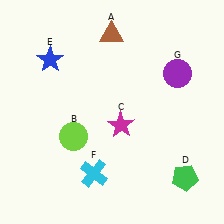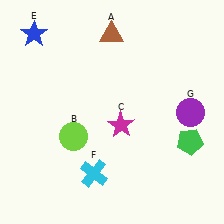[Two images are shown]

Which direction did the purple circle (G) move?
The purple circle (G) moved down.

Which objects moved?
The objects that moved are: the green pentagon (D), the blue star (E), the purple circle (G).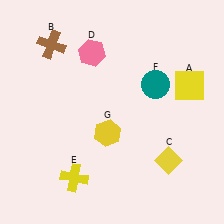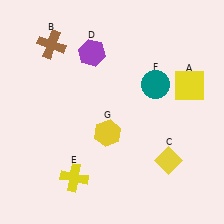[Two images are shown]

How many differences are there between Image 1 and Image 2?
There is 1 difference between the two images.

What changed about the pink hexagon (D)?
In Image 1, D is pink. In Image 2, it changed to purple.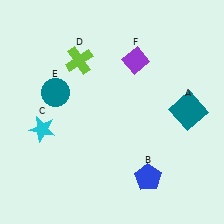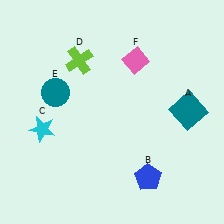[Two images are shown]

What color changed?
The diamond (F) changed from purple in Image 1 to pink in Image 2.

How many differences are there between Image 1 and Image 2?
There is 1 difference between the two images.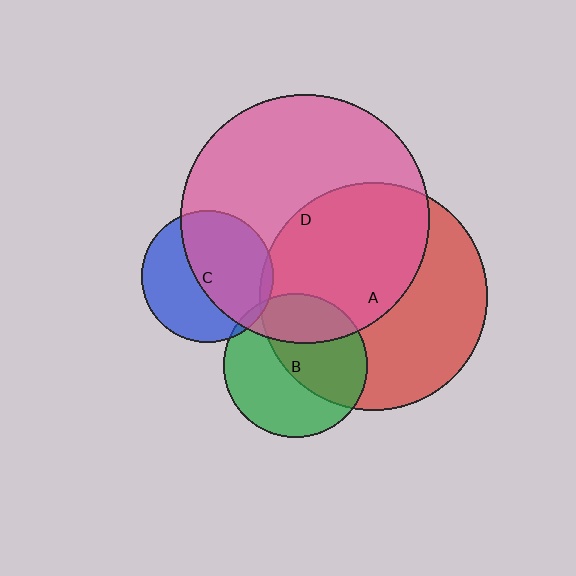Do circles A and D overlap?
Yes.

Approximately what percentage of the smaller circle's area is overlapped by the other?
Approximately 50%.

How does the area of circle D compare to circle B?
Approximately 3.0 times.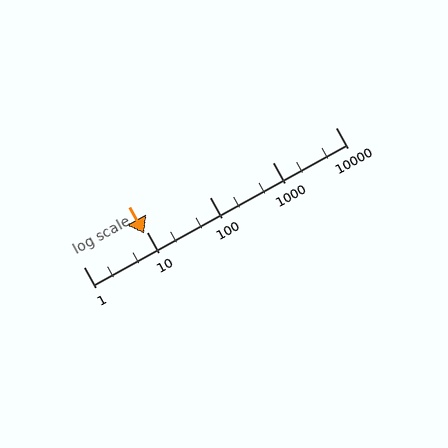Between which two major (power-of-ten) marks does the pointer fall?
The pointer is between 1 and 10.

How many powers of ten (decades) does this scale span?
The scale spans 4 decades, from 1 to 10000.